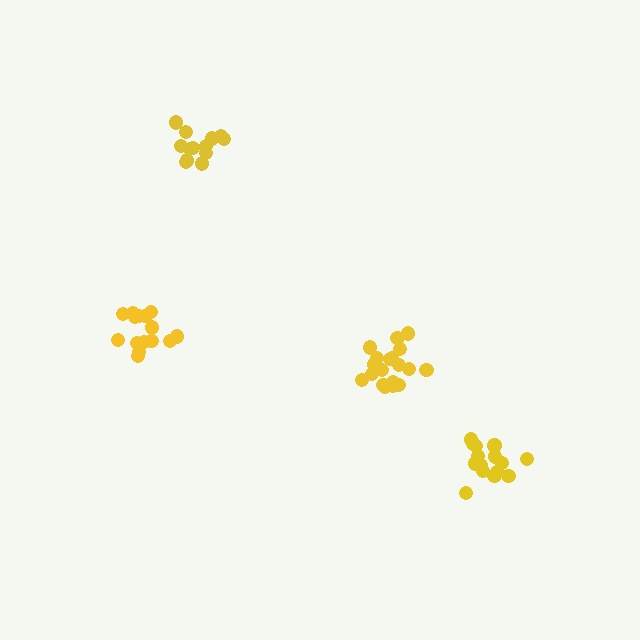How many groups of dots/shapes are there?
There are 4 groups.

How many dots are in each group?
Group 1: 13 dots, Group 2: 16 dots, Group 3: 19 dots, Group 4: 15 dots (63 total).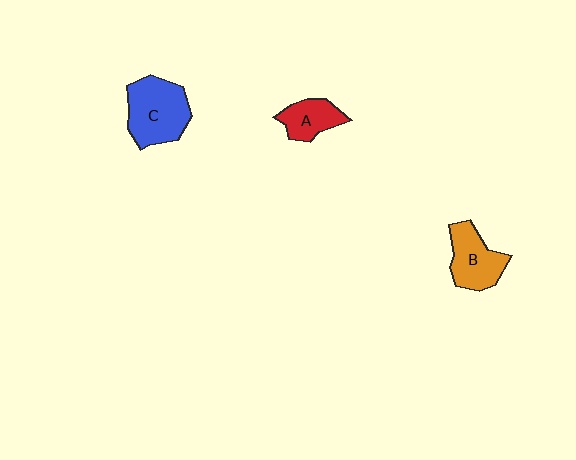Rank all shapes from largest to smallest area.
From largest to smallest: C (blue), B (orange), A (red).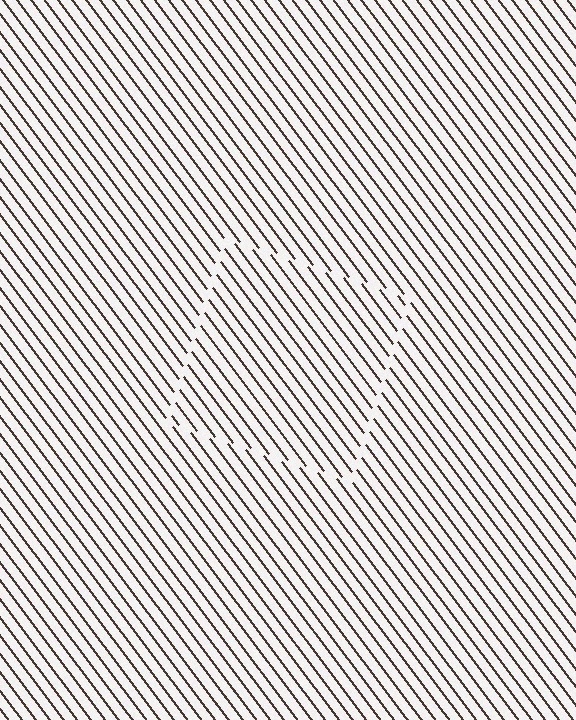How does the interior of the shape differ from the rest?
The interior of the shape contains the same grating, shifted by half a period — the contour is defined by the phase discontinuity where line-ends from the inner and outer gratings abut.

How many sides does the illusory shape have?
4 sides — the line-ends trace a square.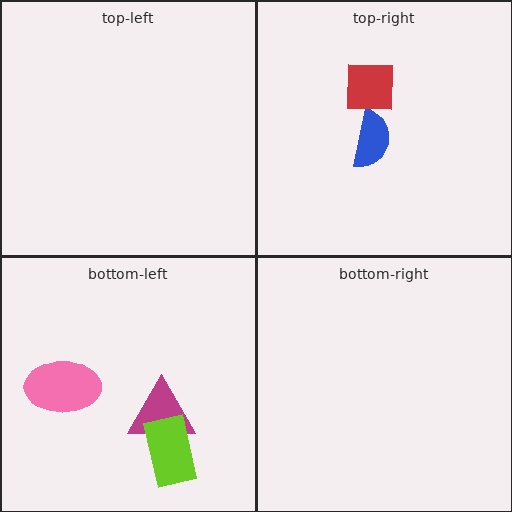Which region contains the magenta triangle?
The bottom-left region.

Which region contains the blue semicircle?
The top-right region.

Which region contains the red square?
The top-right region.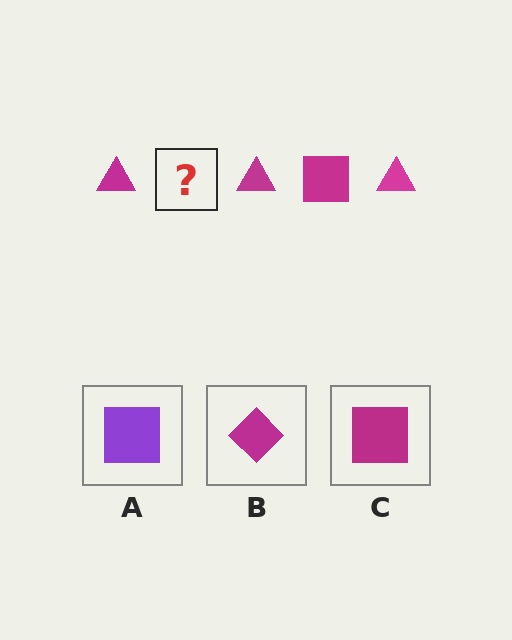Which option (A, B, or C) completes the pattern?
C.